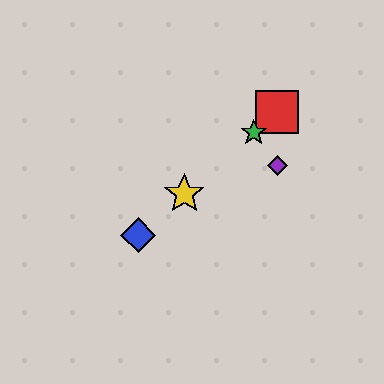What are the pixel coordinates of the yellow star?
The yellow star is at (184, 194).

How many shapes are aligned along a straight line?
4 shapes (the red square, the blue diamond, the green star, the yellow star) are aligned along a straight line.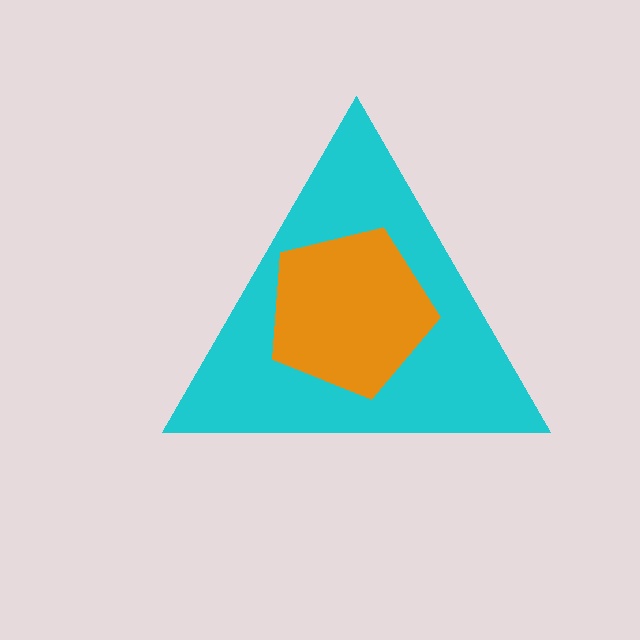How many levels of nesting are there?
2.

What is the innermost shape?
The orange pentagon.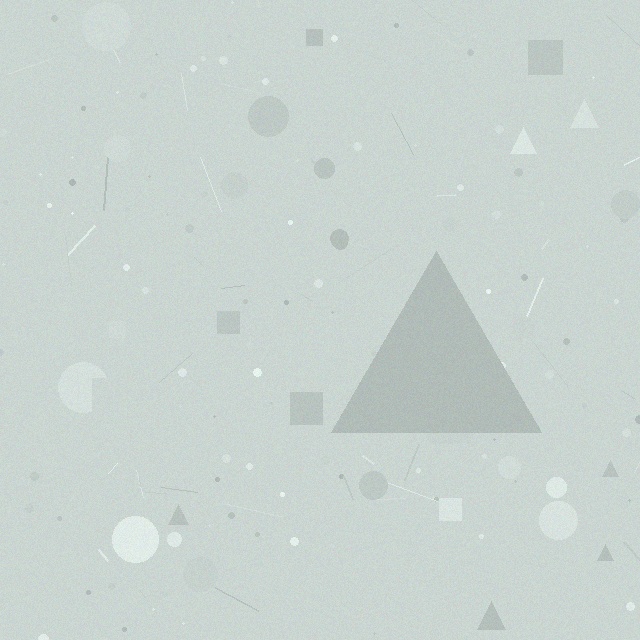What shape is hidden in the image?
A triangle is hidden in the image.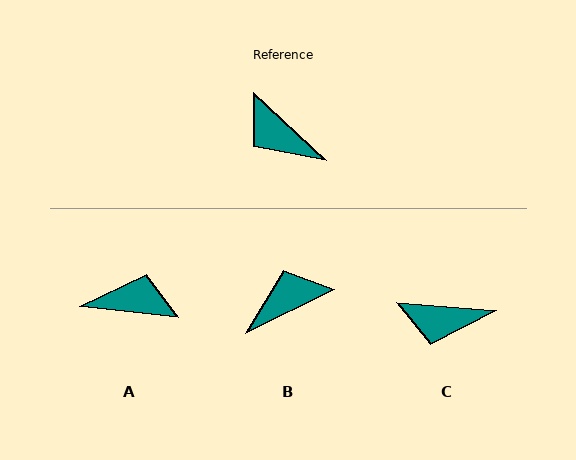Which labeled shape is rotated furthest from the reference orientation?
A, about 143 degrees away.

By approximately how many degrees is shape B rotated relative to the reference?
Approximately 110 degrees clockwise.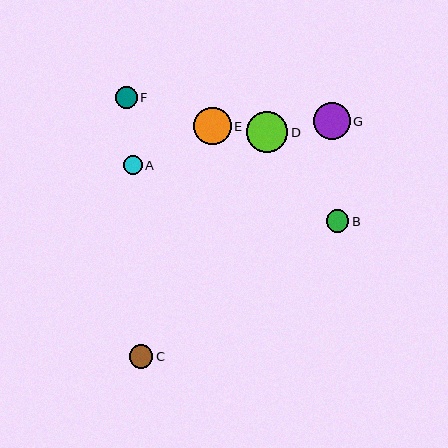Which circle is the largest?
Circle D is the largest with a size of approximately 41 pixels.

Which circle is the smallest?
Circle A is the smallest with a size of approximately 19 pixels.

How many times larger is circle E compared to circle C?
Circle E is approximately 1.6 times the size of circle C.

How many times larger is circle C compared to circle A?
Circle C is approximately 1.3 times the size of circle A.